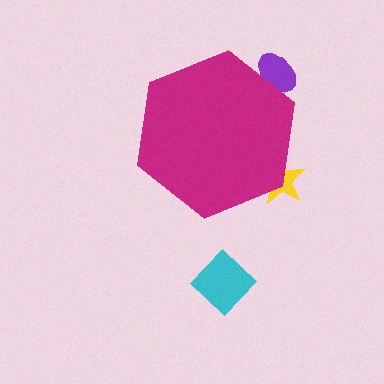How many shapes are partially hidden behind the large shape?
2 shapes are partially hidden.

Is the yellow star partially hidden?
Yes, the yellow star is partially hidden behind the magenta hexagon.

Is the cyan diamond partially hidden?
No, the cyan diamond is fully visible.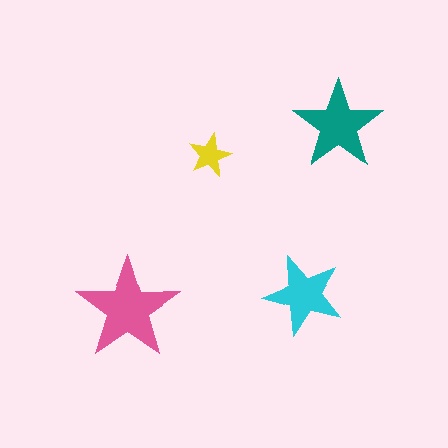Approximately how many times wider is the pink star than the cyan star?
About 1.5 times wider.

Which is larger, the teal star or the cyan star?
The teal one.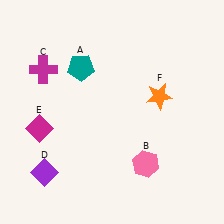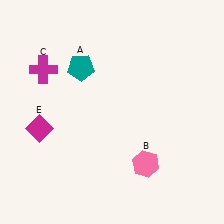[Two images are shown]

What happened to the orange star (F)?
The orange star (F) was removed in Image 2. It was in the top-right area of Image 1.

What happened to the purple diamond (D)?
The purple diamond (D) was removed in Image 2. It was in the bottom-left area of Image 1.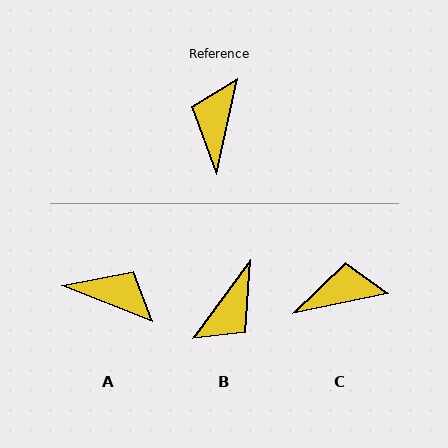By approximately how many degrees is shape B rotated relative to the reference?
Approximately 155 degrees counter-clockwise.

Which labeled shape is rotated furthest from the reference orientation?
B, about 155 degrees away.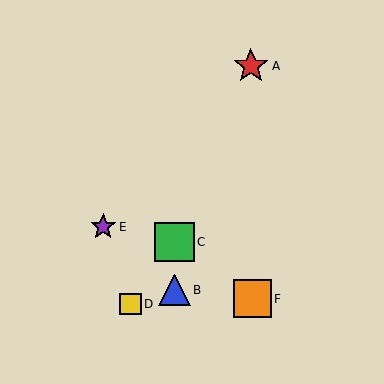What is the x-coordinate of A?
Object A is at x≈251.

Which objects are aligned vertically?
Objects B, C are aligned vertically.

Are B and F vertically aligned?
No, B is at x≈175 and F is at x≈252.